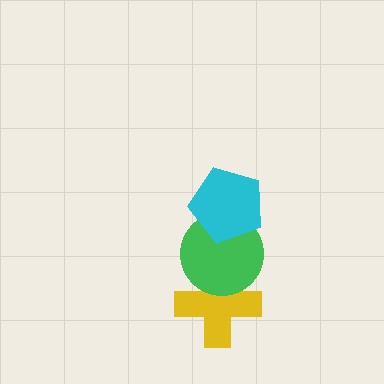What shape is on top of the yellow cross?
The green circle is on top of the yellow cross.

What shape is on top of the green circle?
The cyan pentagon is on top of the green circle.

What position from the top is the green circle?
The green circle is 2nd from the top.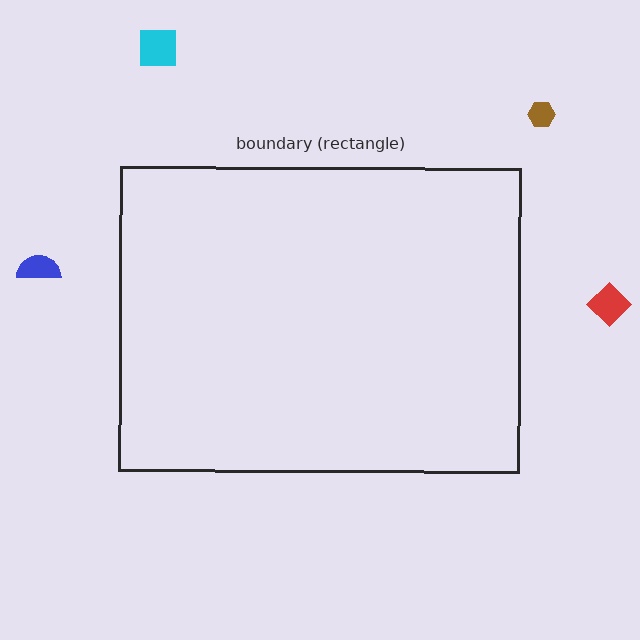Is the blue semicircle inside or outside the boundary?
Outside.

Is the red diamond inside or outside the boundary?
Outside.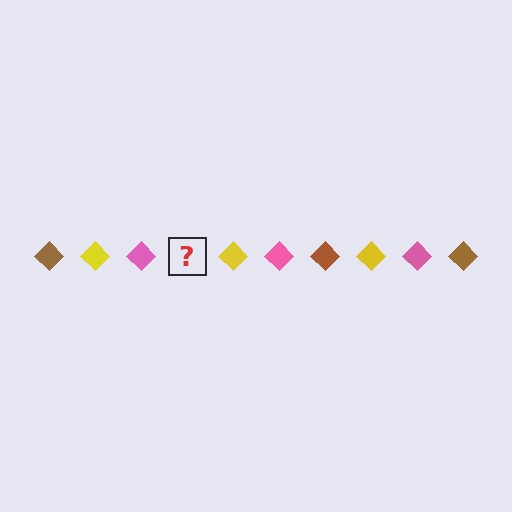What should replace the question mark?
The question mark should be replaced with a brown diamond.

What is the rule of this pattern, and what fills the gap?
The rule is that the pattern cycles through brown, yellow, pink diamonds. The gap should be filled with a brown diamond.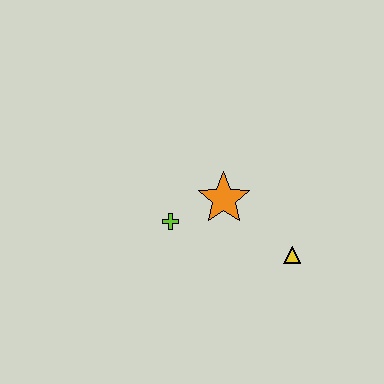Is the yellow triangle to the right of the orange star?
Yes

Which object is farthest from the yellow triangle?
The lime cross is farthest from the yellow triangle.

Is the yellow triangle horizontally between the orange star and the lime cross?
No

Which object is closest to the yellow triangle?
The orange star is closest to the yellow triangle.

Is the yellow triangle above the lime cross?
No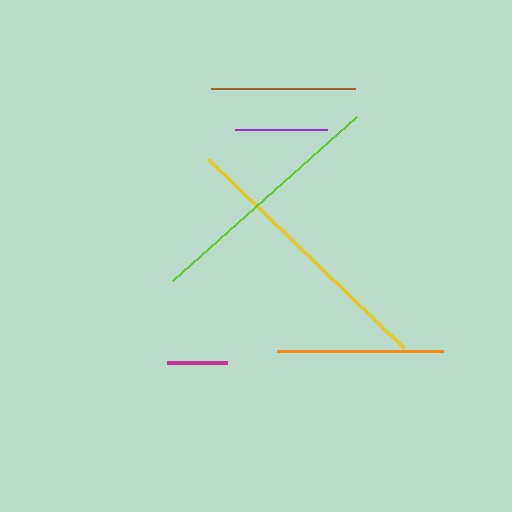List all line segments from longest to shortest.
From longest to shortest: yellow, lime, orange, brown, purple, magenta.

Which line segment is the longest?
The yellow line is the longest at approximately 272 pixels.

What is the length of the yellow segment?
The yellow segment is approximately 272 pixels long.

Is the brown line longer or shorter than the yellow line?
The yellow line is longer than the brown line.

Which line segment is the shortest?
The magenta line is the shortest at approximately 61 pixels.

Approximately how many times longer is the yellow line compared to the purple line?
The yellow line is approximately 2.9 times the length of the purple line.